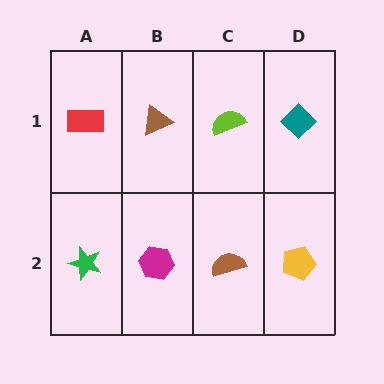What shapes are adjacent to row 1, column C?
A brown semicircle (row 2, column C), a brown triangle (row 1, column B), a teal diamond (row 1, column D).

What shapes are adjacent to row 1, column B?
A magenta hexagon (row 2, column B), a red rectangle (row 1, column A), a lime semicircle (row 1, column C).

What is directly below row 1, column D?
A yellow pentagon.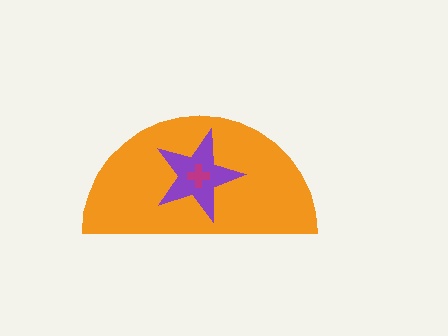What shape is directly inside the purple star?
The magenta cross.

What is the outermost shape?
The orange semicircle.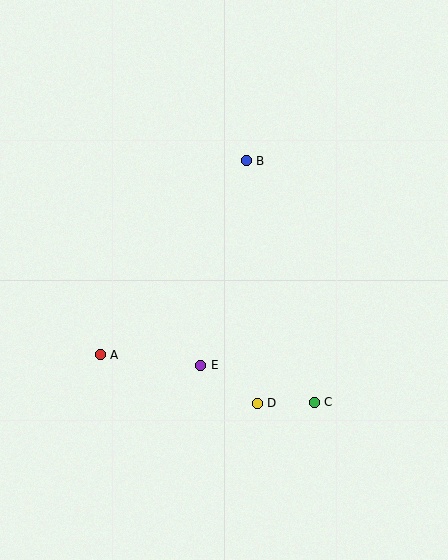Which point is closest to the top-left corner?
Point B is closest to the top-left corner.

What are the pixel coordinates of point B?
Point B is at (246, 161).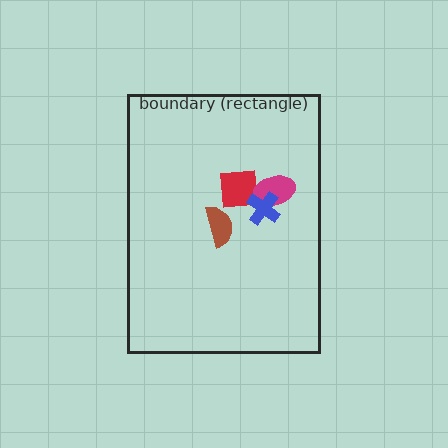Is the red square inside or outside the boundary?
Inside.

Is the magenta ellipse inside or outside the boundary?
Inside.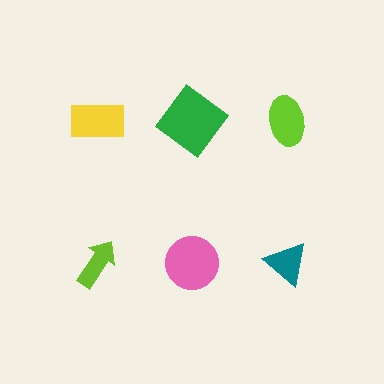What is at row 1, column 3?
A lime ellipse.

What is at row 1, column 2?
A green diamond.